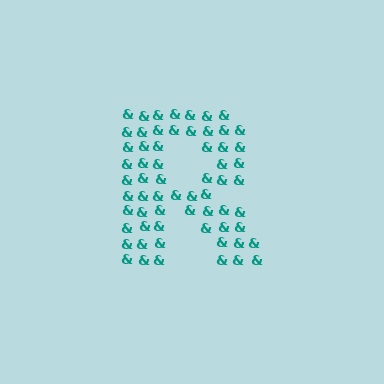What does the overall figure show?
The overall figure shows the letter R.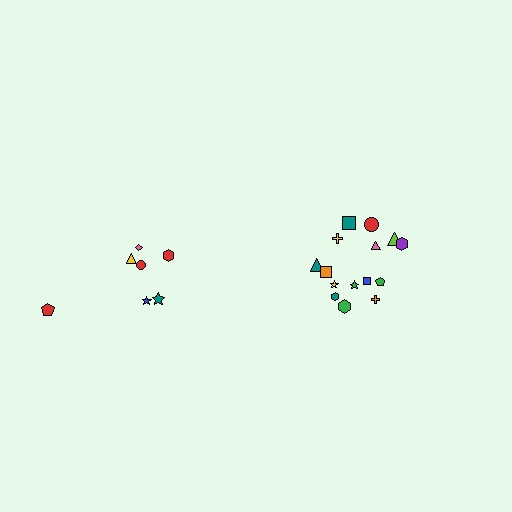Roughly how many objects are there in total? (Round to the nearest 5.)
Roughly 20 objects in total.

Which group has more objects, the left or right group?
The right group.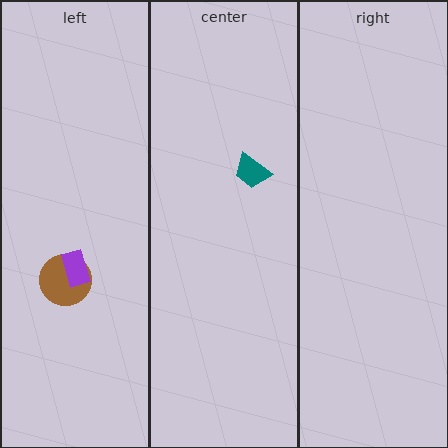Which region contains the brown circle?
The left region.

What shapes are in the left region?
The brown circle, the purple rectangle.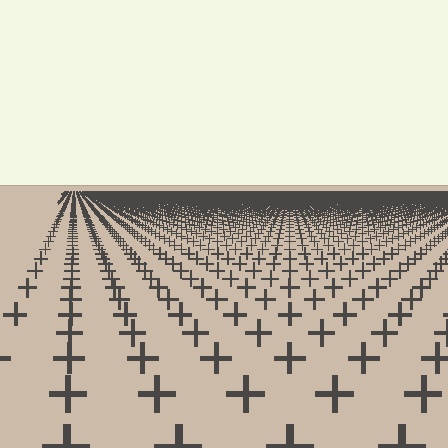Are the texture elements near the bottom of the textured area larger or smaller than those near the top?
Larger. Near the bottom, elements are closer to the viewer and appear at a bigger on-screen size.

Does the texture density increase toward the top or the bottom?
Density increases toward the top.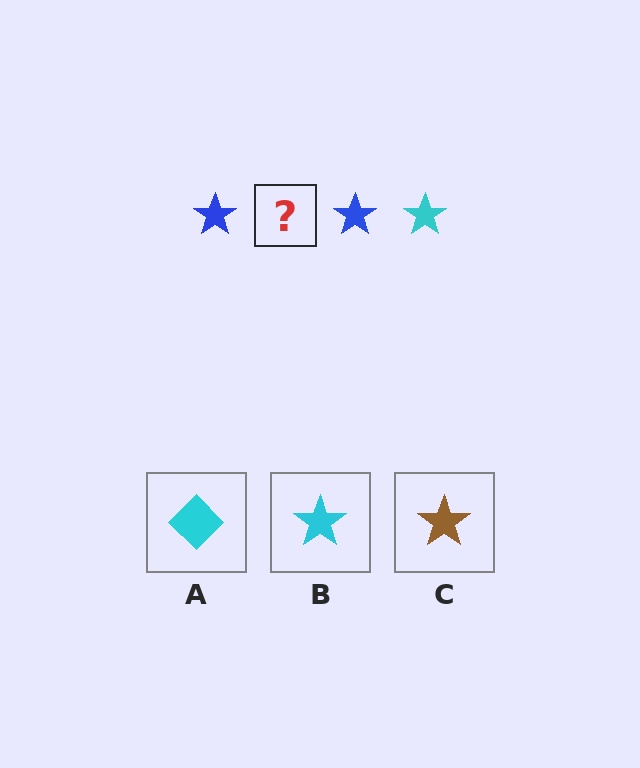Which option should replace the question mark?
Option B.